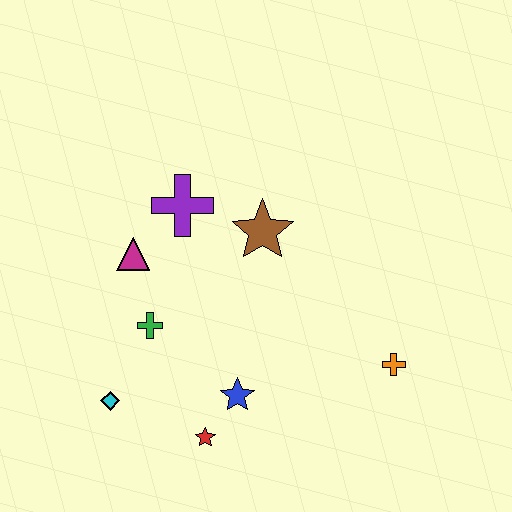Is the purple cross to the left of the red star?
Yes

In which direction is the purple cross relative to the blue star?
The purple cross is above the blue star.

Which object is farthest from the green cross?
The orange cross is farthest from the green cross.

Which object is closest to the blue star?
The red star is closest to the blue star.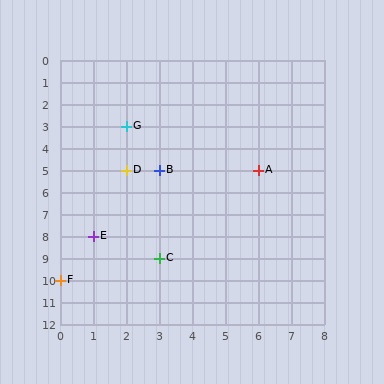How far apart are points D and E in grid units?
Points D and E are 1 column and 3 rows apart (about 3.2 grid units diagonally).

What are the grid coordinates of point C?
Point C is at grid coordinates (3, 9).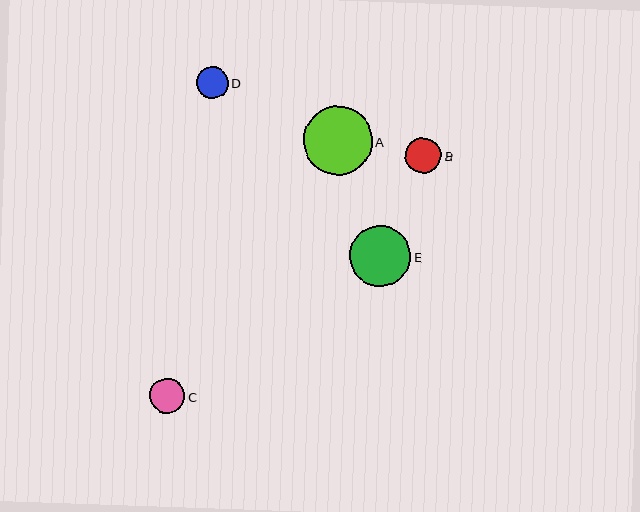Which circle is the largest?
Circle A is the largest with a size of approximately 69 pixels.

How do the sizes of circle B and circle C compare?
Circle B and circle C are approximately the same size.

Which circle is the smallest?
Circle D is the smallest with a size of approximately 32 pixels.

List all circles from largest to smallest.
From largest to smallest: A, E, B, C, D.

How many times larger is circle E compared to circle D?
Circle E is approximately 1.9 times the size of circle D.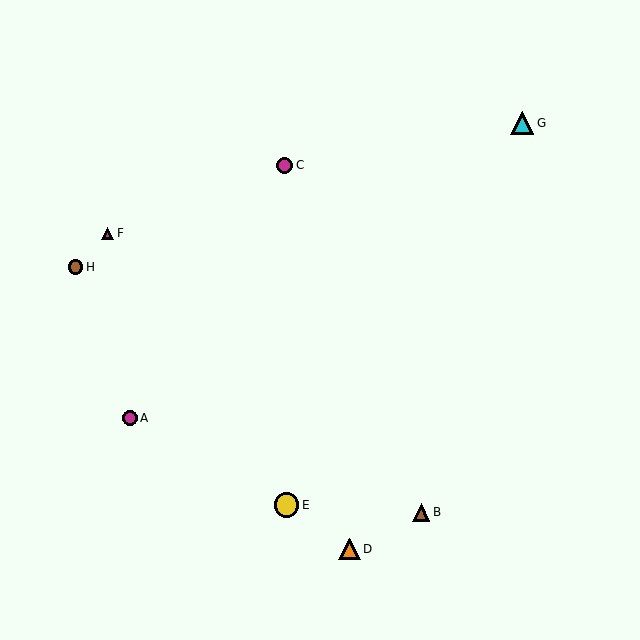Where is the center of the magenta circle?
The center of the magenta circle is at (285, 165).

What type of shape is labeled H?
Shape H is a brown circle.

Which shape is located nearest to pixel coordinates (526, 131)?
The cyan triangle (labeled G) at (522, 123) is nearest to that location.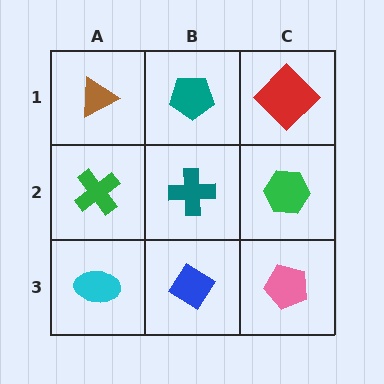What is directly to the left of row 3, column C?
A blue diamond.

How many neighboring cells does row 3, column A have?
2.